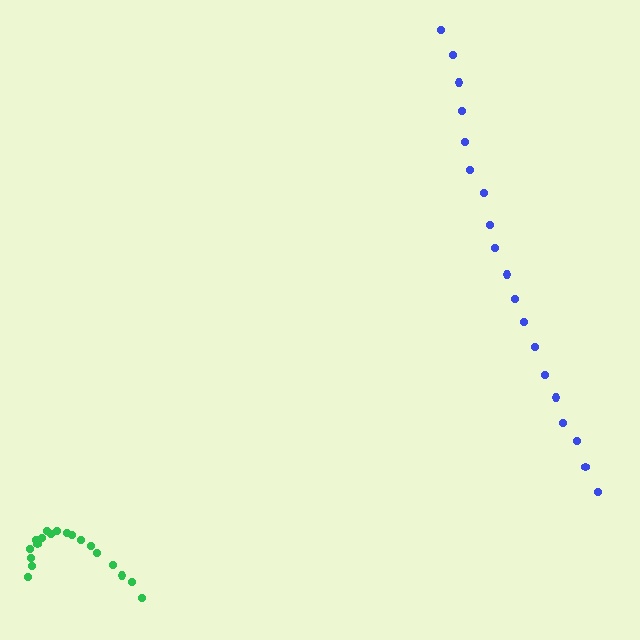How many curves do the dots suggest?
There are 2 distinct paths.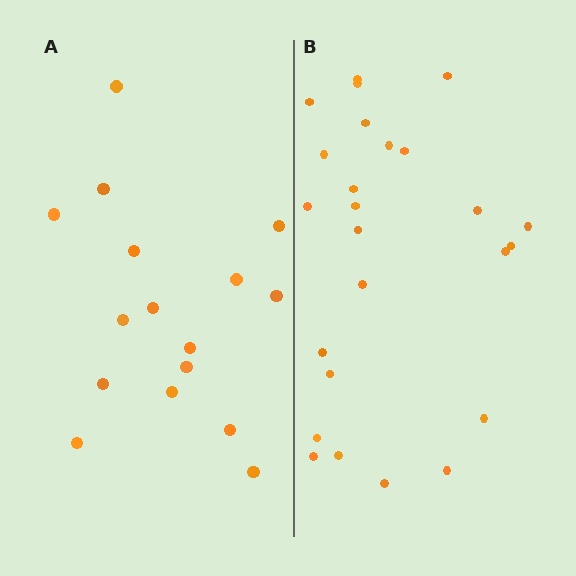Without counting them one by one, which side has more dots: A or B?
Region B (the right region) has more dots.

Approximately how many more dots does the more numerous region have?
Region B has roughly 8 or so more dots than region A.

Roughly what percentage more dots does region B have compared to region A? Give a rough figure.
About 55% more.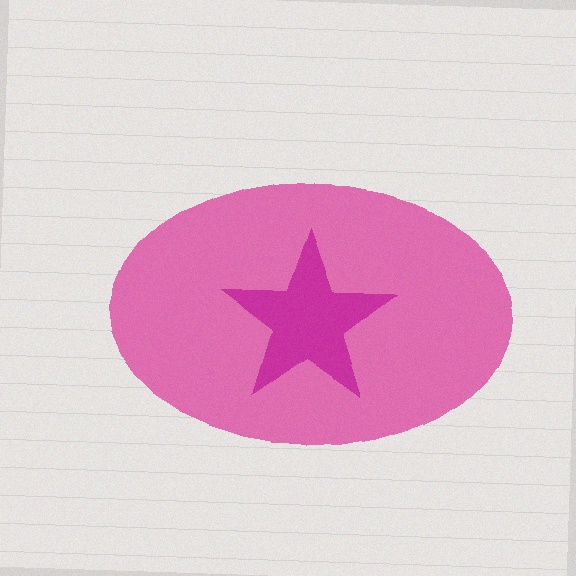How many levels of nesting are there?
2.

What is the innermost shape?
The magenta star.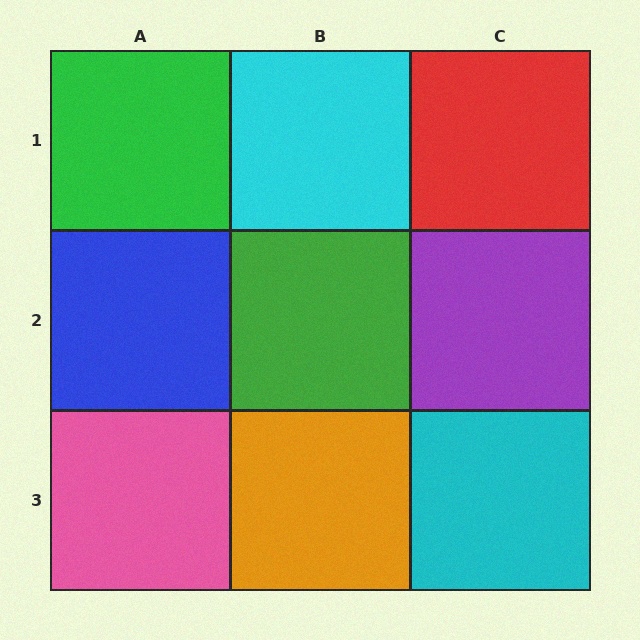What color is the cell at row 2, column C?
Purple.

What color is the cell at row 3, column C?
Cyan.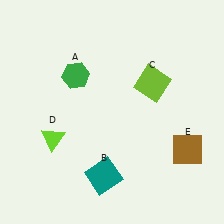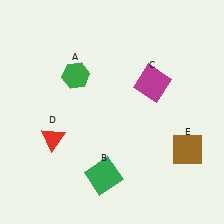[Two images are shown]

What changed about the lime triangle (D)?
In Image 1, D is lime. In Image 2, it changed to red.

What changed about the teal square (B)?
In Image 1, B is teal. In Image 2, it changed to green.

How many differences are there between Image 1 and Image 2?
There are 3 differences between the two images.